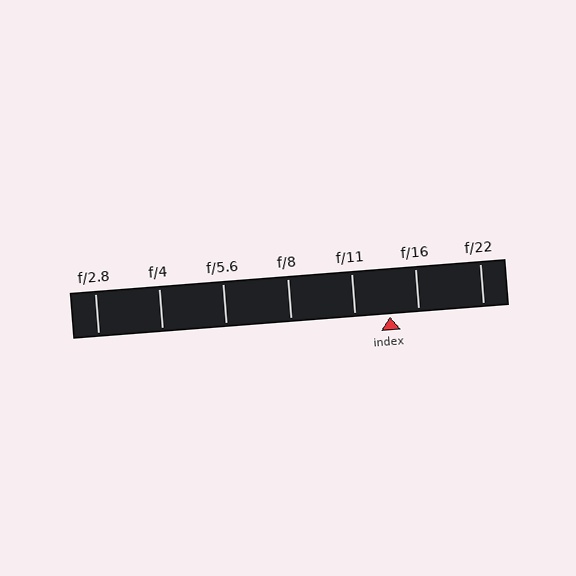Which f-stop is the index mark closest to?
The index mark is closest to f/16.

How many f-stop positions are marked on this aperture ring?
There are 7 f-stop positions marked.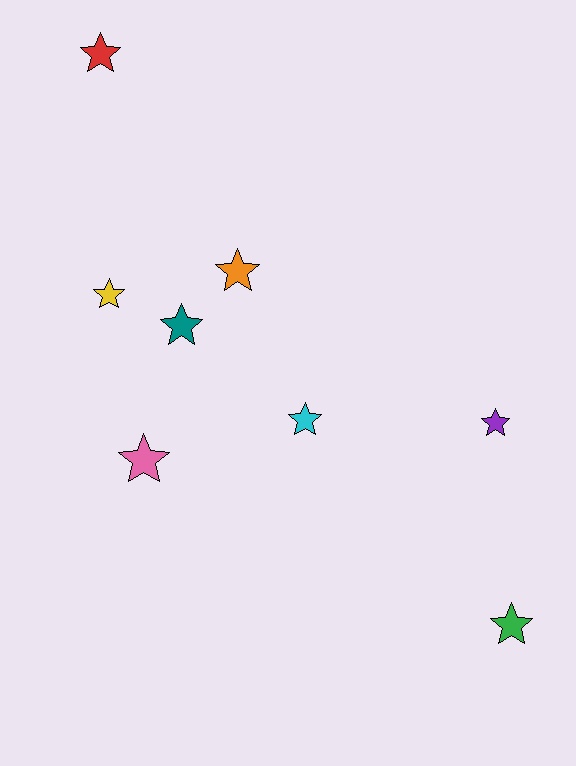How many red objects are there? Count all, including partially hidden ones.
There is 1 red object.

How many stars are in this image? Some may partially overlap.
There are 8 stars.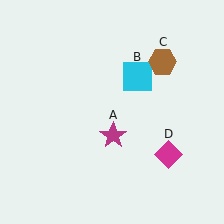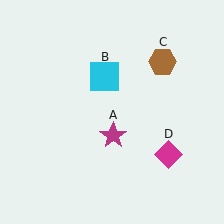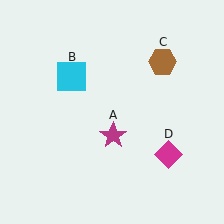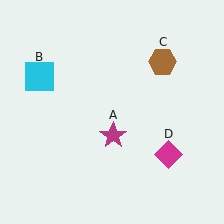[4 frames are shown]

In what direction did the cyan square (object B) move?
The cyan square (object B) moved left.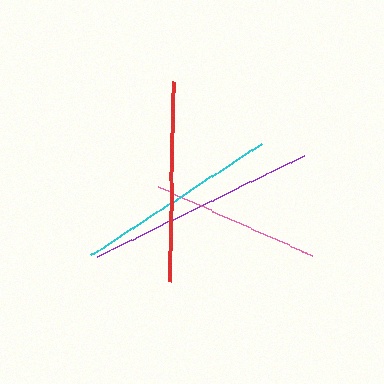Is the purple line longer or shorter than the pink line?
The purple line is longer than the pink line.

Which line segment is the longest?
The purple line is the longest at approximately 230 pixels.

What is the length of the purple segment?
The purple segment is approximately 230 pixels long.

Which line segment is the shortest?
The pink line is the shortest at approximately 169 pixels.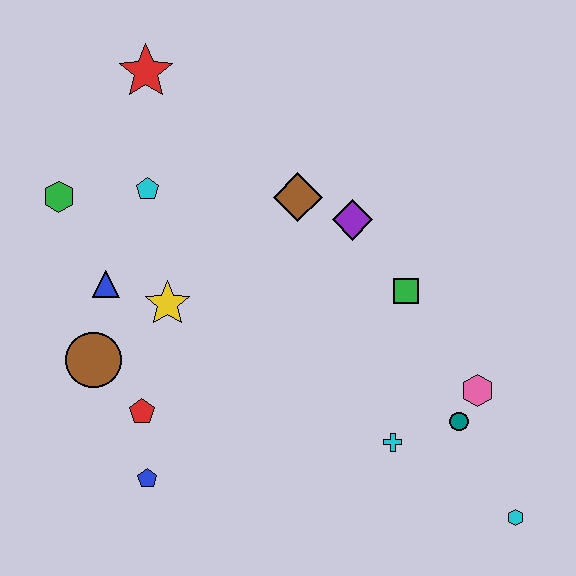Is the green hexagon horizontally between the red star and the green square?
No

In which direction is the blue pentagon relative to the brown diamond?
The blue pentagon is below the brown diamond.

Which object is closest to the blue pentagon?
The red pentagon is closest to the blue pentagon.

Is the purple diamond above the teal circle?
Yes